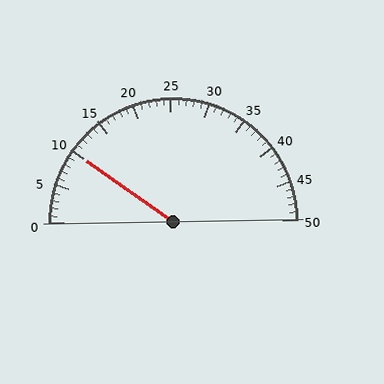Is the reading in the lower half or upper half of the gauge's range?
The reading is in the lower half of the range (0 to 50).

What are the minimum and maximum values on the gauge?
The gauge ranges from 0 to 50.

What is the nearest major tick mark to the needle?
The nearest major tick mark is 10.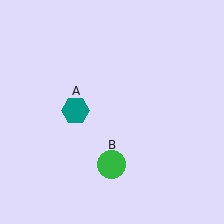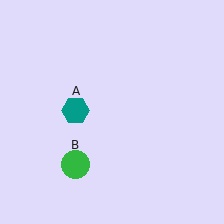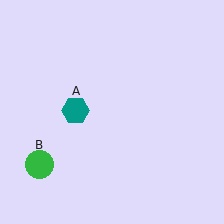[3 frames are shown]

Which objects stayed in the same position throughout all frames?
Teal hexagon (object A) remained stationary.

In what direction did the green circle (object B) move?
The green circle (object B) moved left.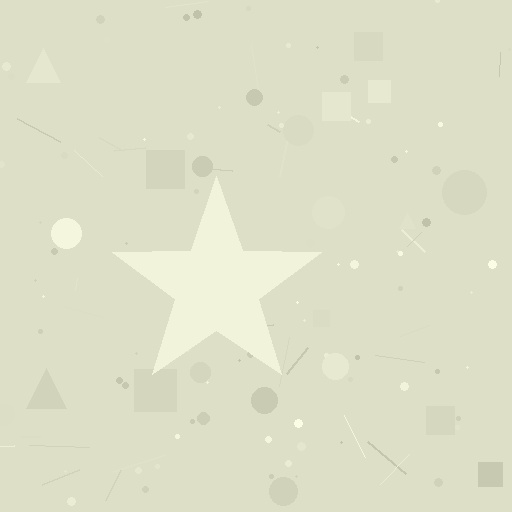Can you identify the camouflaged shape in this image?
The camouflaged shape is a star.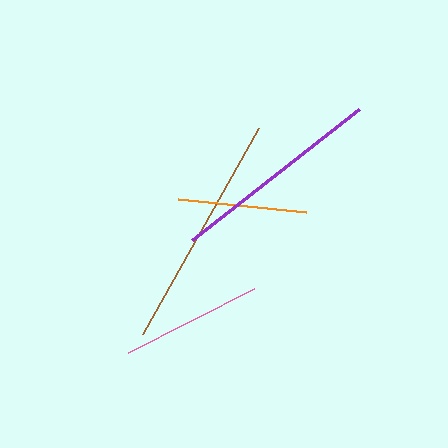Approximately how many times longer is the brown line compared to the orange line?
The brown line is approximately 1.8 times the length of the orange line.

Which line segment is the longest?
The brown line is the longest at approximately 236 pixels.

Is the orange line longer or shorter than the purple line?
The purple line is longer than the orange line.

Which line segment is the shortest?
The orange line is the shortest at approximately 128 pixels.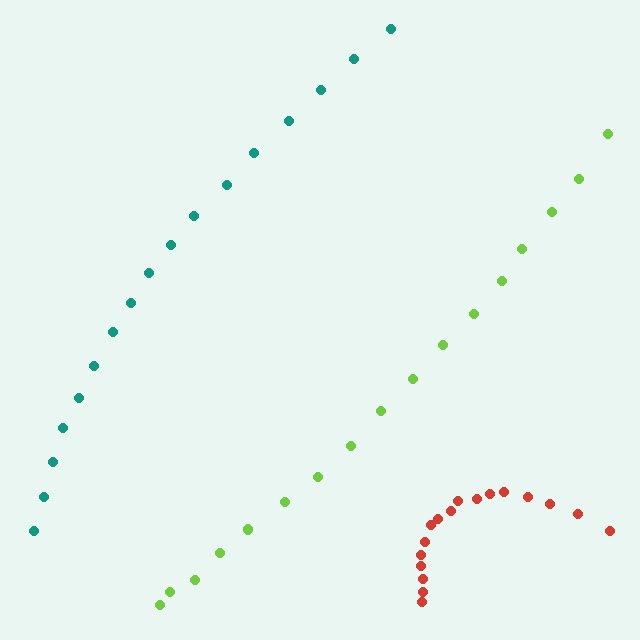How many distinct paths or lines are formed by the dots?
There are 3 distinct paths.